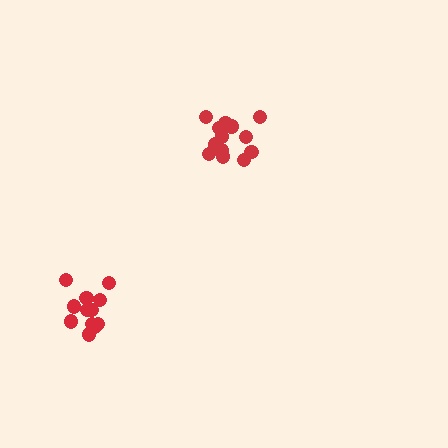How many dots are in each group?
Group 1: 14 dots, Group 2: 12 dots (26 total).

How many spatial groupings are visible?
There are 2 spatial groupings.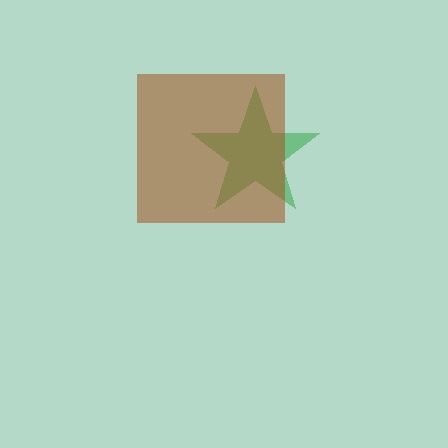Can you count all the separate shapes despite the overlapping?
Yes, there are 2 separate shapes.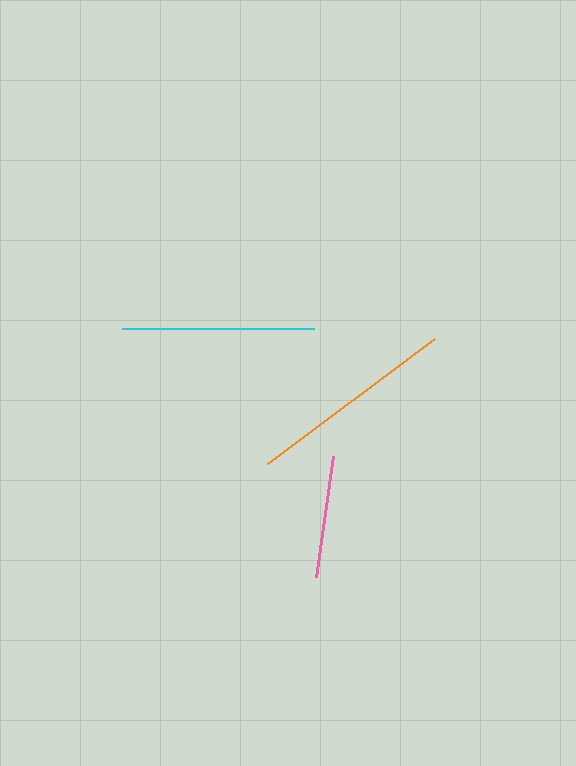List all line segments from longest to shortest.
From longest to shortest: orange, cyan, pink.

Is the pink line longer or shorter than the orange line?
The orange line is longer than the pink line.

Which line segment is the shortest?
The pink line is the shortest at approximately 122 pixels.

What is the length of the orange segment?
The orange segment is approximately 209 pixels long.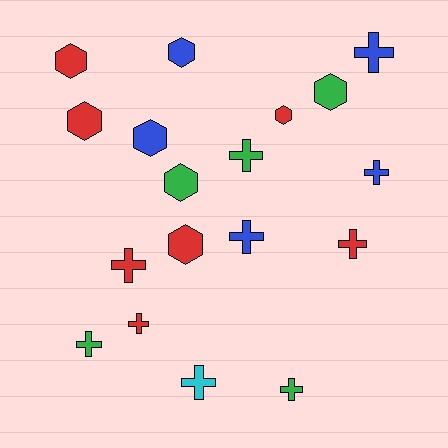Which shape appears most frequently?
Cross, with 10 objects.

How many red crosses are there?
There are 3 red crosses.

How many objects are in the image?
There are 18 objects.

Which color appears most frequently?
Red, with 7 objects.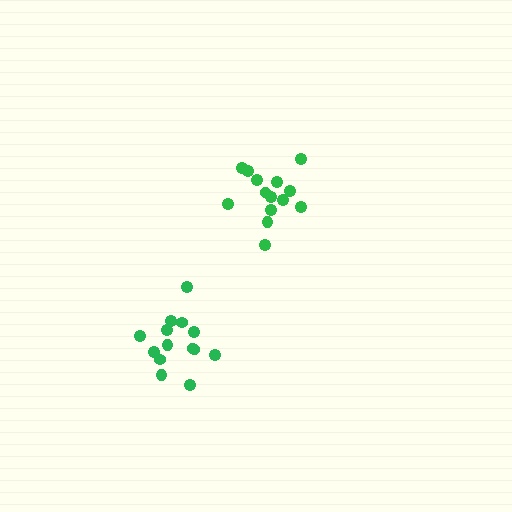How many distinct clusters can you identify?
There are 2 distinct clusters.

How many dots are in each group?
Group 1: 14 dots, Group 2: 14 dots (28 total).